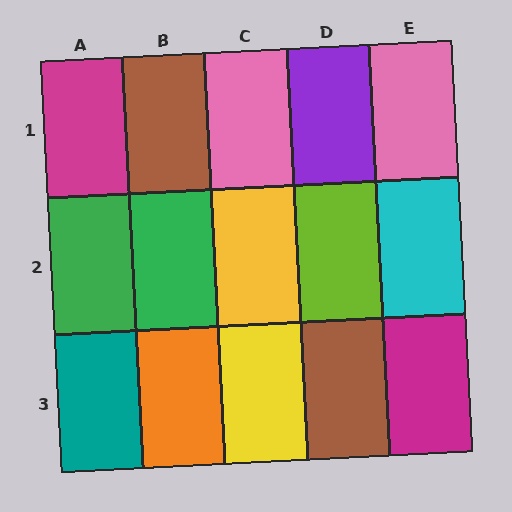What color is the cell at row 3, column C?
Yellow.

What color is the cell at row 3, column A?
Teal.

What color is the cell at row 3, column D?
Brown.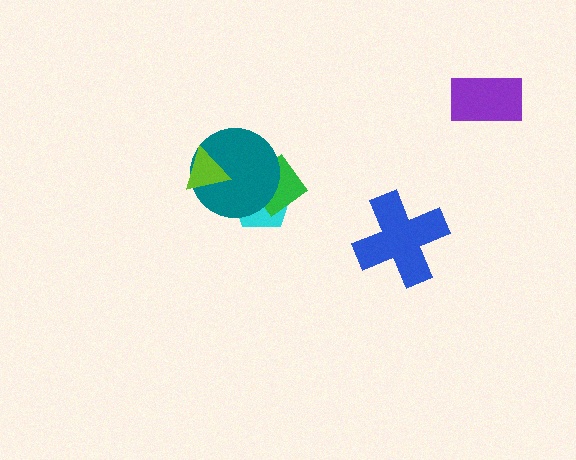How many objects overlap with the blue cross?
0 objects overlap with the blue cross.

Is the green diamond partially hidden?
Yes, it is partially covered by another shape.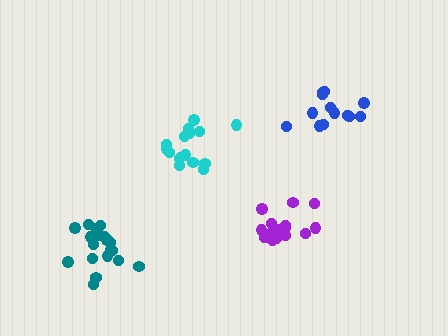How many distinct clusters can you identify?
There are 4 distinct clusters.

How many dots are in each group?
Group 1: 16 dots, Group 2: 13 dots, Group 3: 16 dots, Group 4: 19 dots (64 total).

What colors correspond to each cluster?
The clusters are colored: cyan, blue, purple, teal.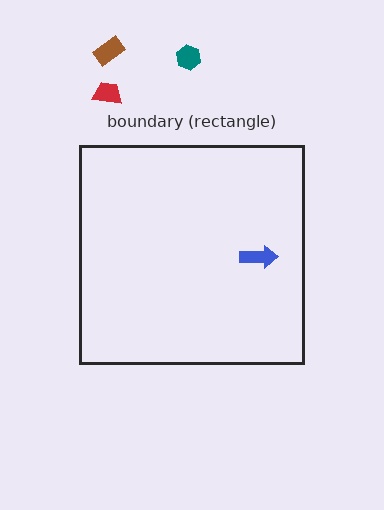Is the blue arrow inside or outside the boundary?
Inside.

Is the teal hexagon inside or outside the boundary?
Outside.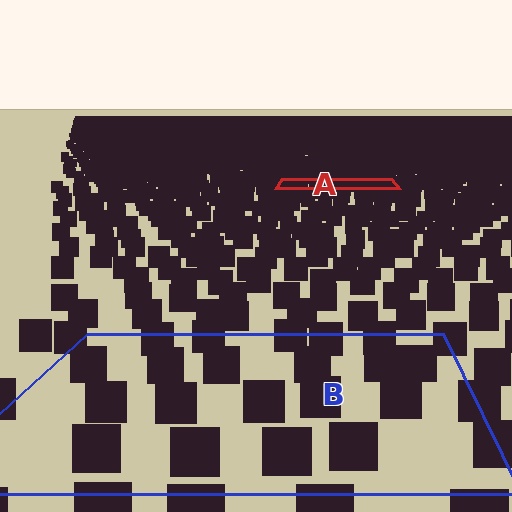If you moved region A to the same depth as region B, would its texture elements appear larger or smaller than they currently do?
They would appear larger. At a closer depth, the same texture elements are projected at a bigger on-screen size.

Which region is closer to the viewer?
Region B is closer. The texture elements there are larger and more spread out.